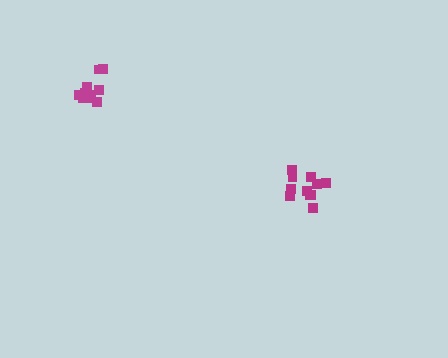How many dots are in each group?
Group 1: 10 dots, Group 2: 11 dots (21 total).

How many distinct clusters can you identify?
There are 2 distinct clusters.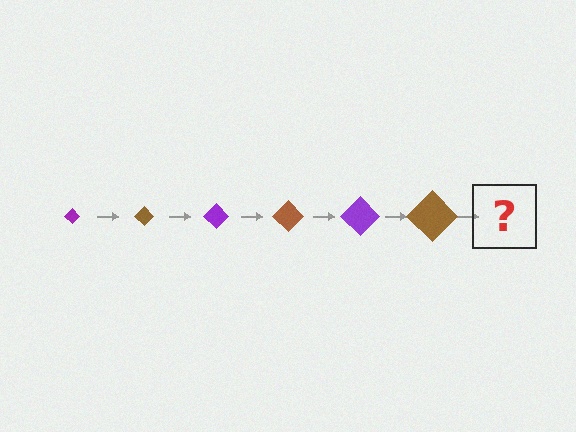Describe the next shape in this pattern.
It should be a purple diamond, larger than the previous one.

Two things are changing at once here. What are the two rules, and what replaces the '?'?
The two rules are that the diamond grows larger each step and the color cycles through purple and brown. The '?' should be a purple diamond, larger than the previous one.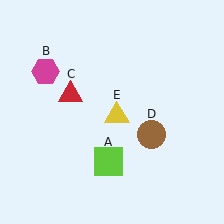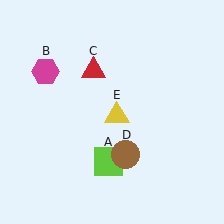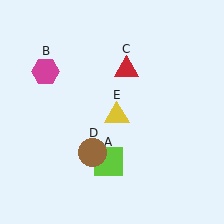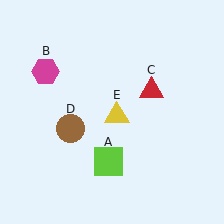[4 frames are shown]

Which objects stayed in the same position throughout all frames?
Lime square (object A) and magenta hexagon (object B) and yellow triangle (object E) remained stationary.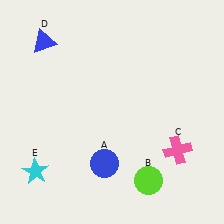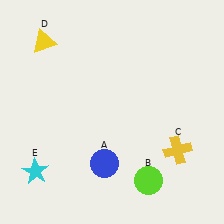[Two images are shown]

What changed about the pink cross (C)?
In Image 1, C is pink. In Image 2, it changed to yellow.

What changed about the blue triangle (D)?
In Image 1, D is blue. In Image 2, it changed to yellow.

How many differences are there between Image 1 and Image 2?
There are 2 differences between the two images.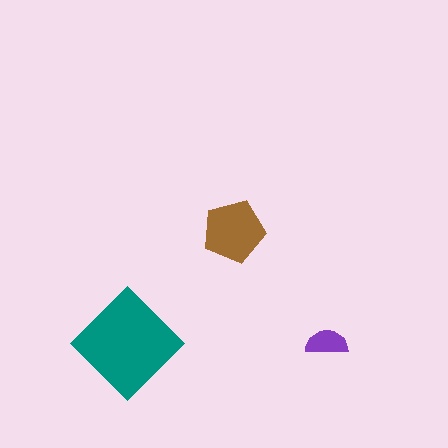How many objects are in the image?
There are 3 objects in the image.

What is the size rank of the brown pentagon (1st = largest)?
2nd.